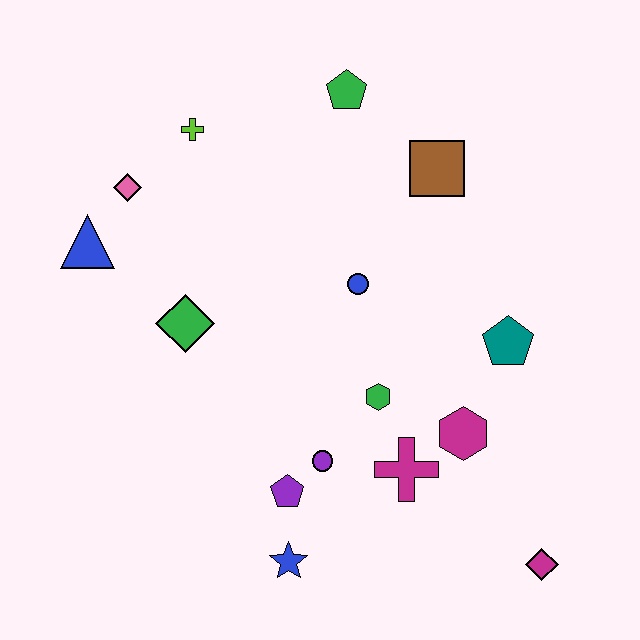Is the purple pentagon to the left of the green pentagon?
Yes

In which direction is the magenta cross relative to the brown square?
The magenta cross is below the brown square.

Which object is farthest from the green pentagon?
The magenta diamond is farthest from the green pentagon.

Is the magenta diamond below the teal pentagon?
Yes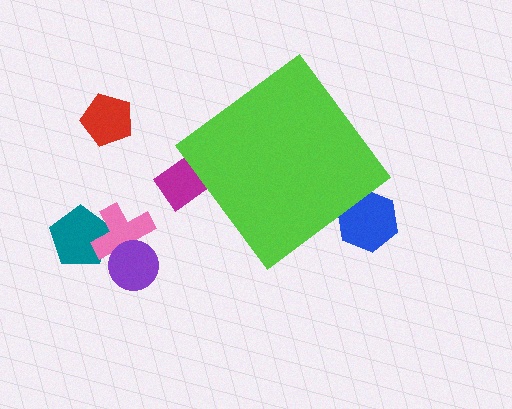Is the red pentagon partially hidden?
No, the red pentagon is fully visible.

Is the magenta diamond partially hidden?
Yes, the magenta diamond is partially hidden behind the lime diamond.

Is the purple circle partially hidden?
No, the purple circle is fully visible.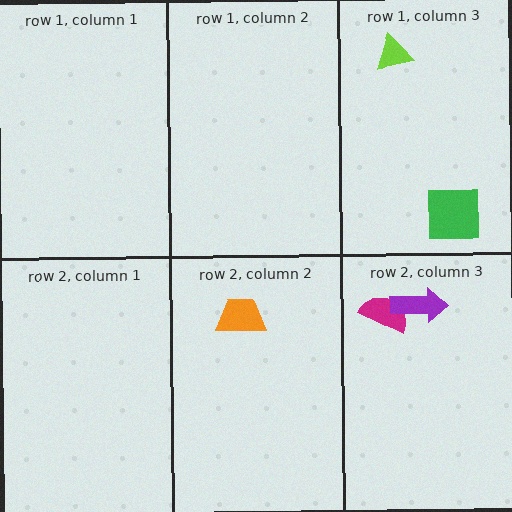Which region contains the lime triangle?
The row 1, column 3 region.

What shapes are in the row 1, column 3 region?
The green square, the lime triangle.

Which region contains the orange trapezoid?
The row 2, column 2 region.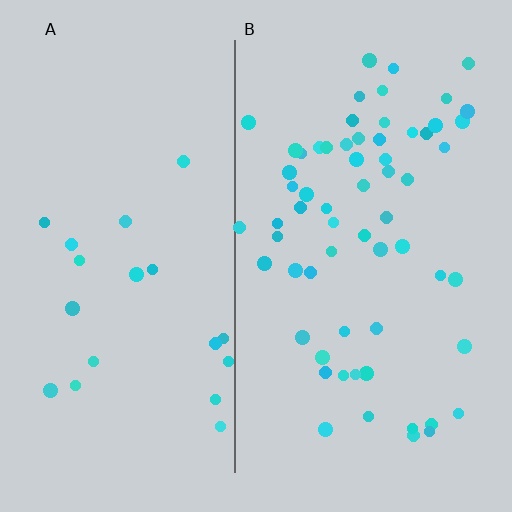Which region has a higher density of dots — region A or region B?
B (the right).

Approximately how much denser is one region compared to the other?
Approximately 3.1× — region B over region A.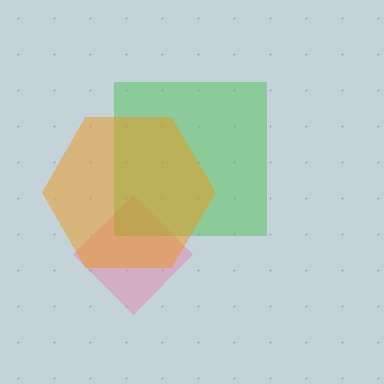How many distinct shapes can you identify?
There are 3 distinct shapes: a pink diamond, a green square, an orange hexagon.